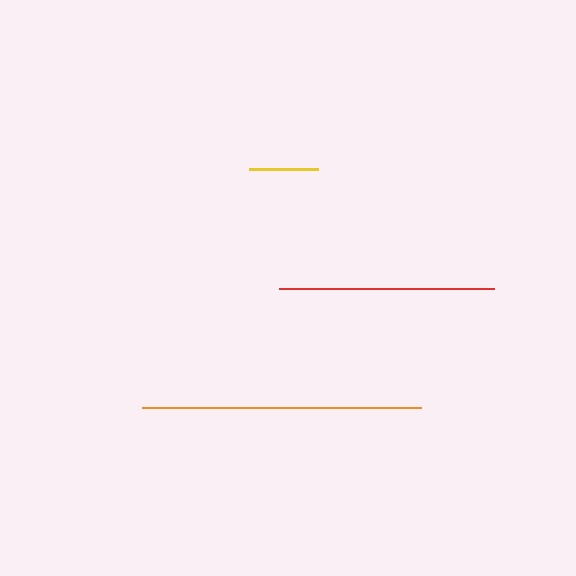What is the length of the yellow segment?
The yellow segment is approximately 69 pixels long.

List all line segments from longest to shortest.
From longest to shortest: orange, red, yellow.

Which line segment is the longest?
The orange line is the longest at approximately 279 pixels.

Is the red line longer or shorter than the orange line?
The orange line is longer than the red line.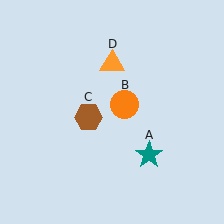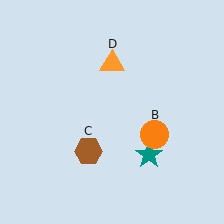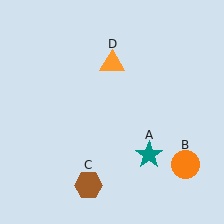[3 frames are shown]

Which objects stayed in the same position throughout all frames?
Teal star (object A) and orange triangle (object D) remained stationary.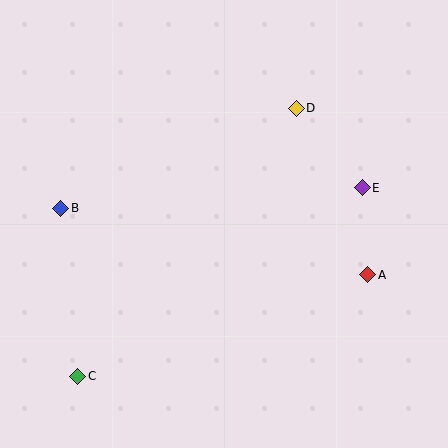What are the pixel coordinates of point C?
Point C is at (78, 376).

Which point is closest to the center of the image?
Point D at (296, 108) is closest to the center.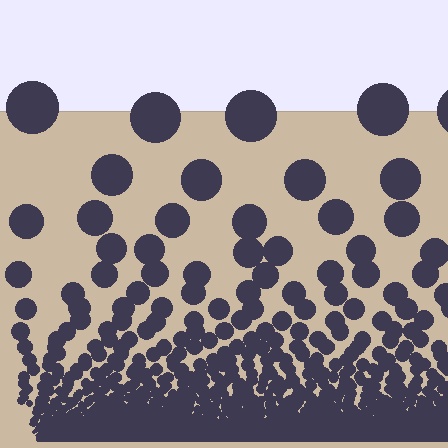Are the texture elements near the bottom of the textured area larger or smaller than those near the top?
Smaller. The gradient is inverted — elements near the bottom are smaller and denser.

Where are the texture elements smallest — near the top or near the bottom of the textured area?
Near the bottom.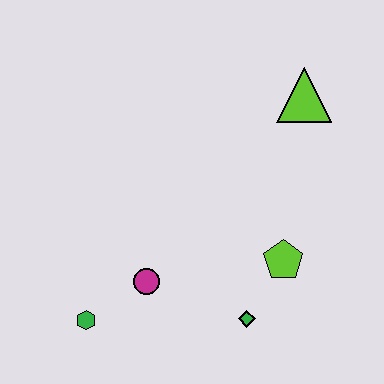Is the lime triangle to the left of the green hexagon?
No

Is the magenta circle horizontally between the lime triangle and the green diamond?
No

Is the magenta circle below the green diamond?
No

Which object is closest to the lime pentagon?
The green diamond is closest to the lime pentagon.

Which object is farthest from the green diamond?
The lime triangle is farthest from the green diamond.